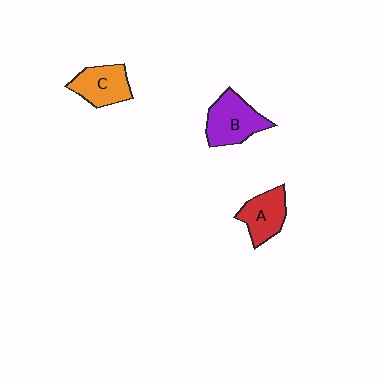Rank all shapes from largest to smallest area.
From largest to smallest: B (purple), C (orange), A (red).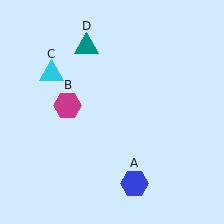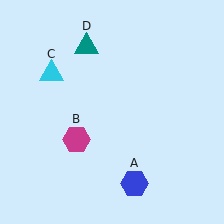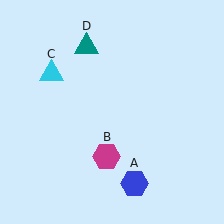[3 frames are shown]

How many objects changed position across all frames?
1 object changed position: magenta hexagon (object B).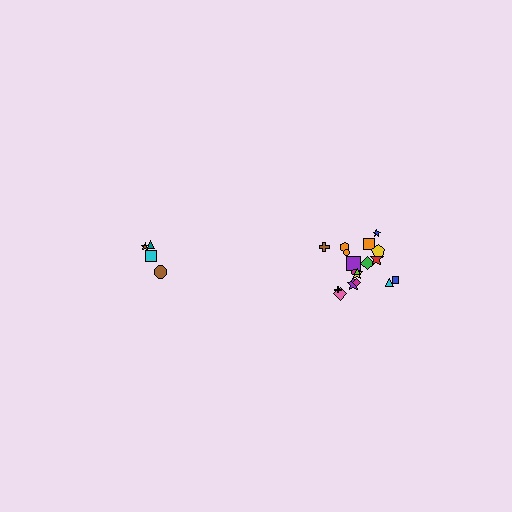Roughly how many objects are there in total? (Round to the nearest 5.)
Roughly 20 objects in total.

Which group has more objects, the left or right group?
The right group.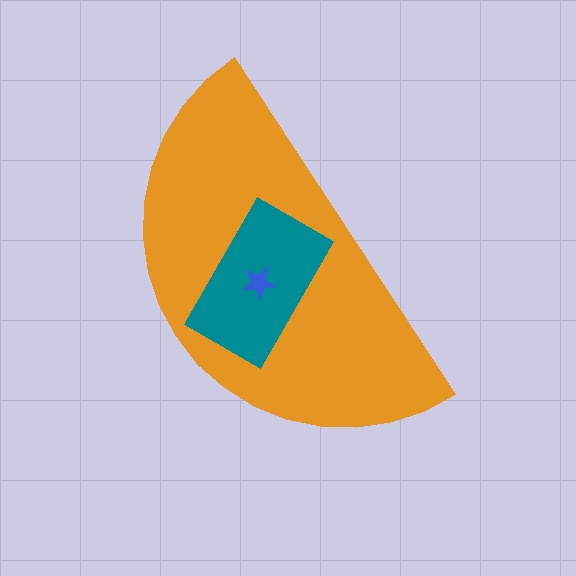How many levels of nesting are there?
3.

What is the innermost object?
The blue star.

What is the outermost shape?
The orange semicircle.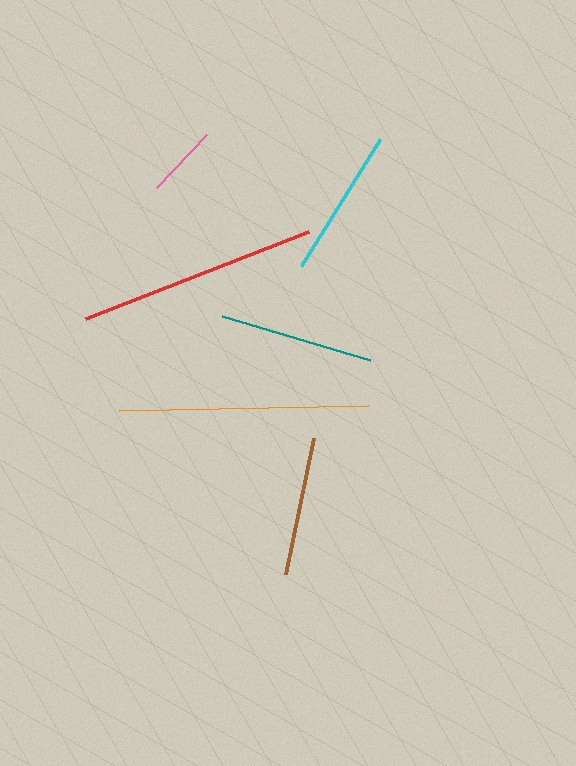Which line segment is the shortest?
The pink line is the shortest at approximately 73 pixels.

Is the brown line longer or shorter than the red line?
The red line is longer than the brown line.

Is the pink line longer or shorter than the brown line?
The brown line is longer than the pink line.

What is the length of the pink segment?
The pink segment is approximately 73 pixels long.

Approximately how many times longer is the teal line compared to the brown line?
The teal line is approximately 1.1 times the length of the brown line.